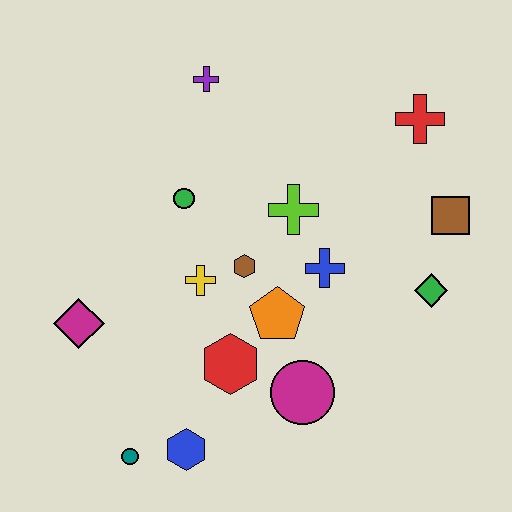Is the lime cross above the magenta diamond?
Yes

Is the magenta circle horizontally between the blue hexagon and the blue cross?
Yes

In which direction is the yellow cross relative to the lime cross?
The yellow cross is to the left of the lime cross.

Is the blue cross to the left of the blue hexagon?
No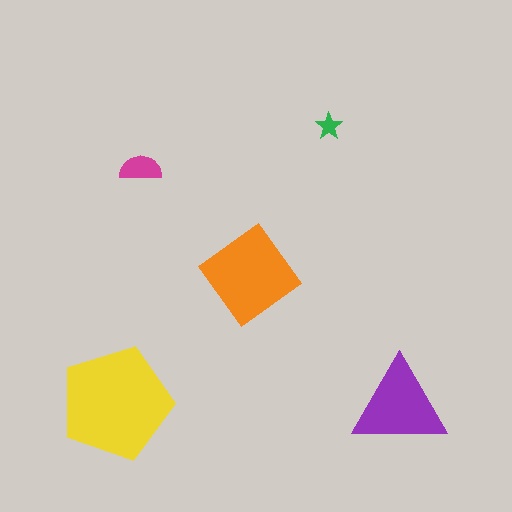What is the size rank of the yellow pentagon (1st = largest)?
1st.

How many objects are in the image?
There are 5 objects in the image.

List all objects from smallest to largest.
The green star, the magenta semicircle, the purple triangle, the orange diamond, the yellow pentagon.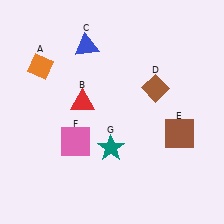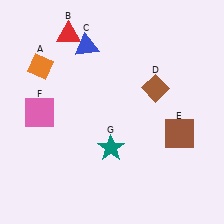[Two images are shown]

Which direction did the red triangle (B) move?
The red triangle (B) moved up.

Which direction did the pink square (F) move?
The pink square (F) moved left.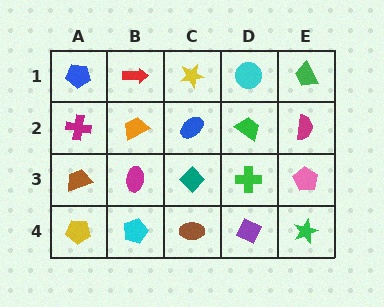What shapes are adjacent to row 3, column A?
A magenta cross (row 2, column A), a yellow pentagon (row 4, column A), a magenta ellipse (row 3, column B).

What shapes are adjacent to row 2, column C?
A yellow star (row 1, column C), a teal diamond (row 3, column C), an orange trapezoid (row 2, column B), a green trapezoid (row 2, column D).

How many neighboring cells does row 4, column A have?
2.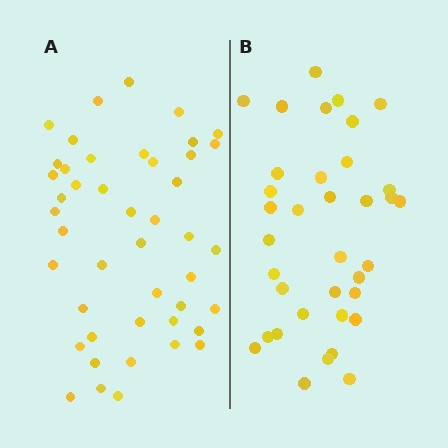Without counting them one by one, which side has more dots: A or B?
Region A (the left region) has more dots.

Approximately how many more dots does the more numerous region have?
Region A has roughly 8 or so more dots than region B.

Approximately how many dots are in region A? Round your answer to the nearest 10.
About 40 dots. (The exact count is 45, which rounds to 40.)